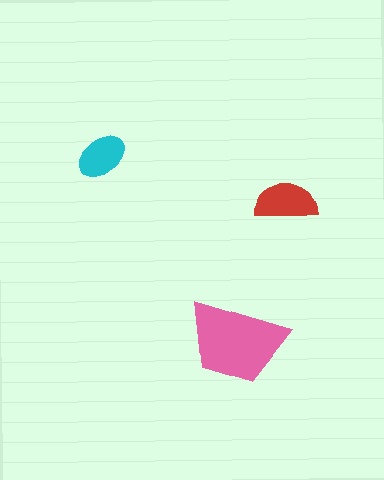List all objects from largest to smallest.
The pink trapezoid, the red semicircle, the cyan ellipse.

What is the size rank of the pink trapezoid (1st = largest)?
1st.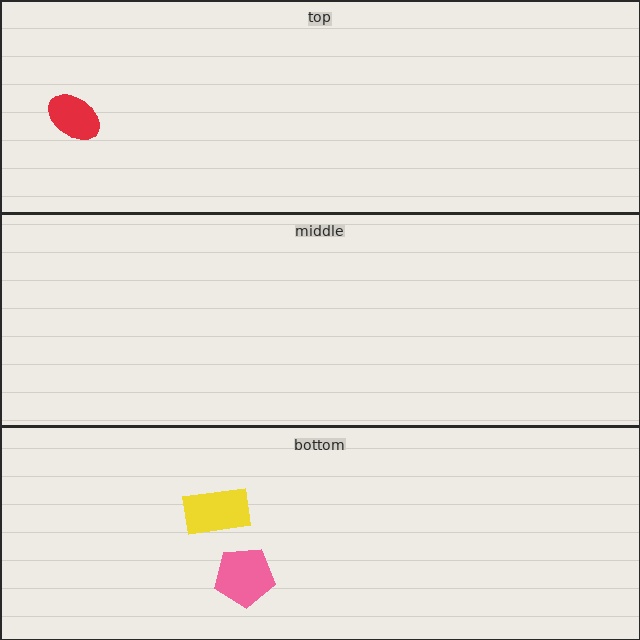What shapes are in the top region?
The red ellipse.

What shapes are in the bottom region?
The pink pentagon, the yellow rectangle.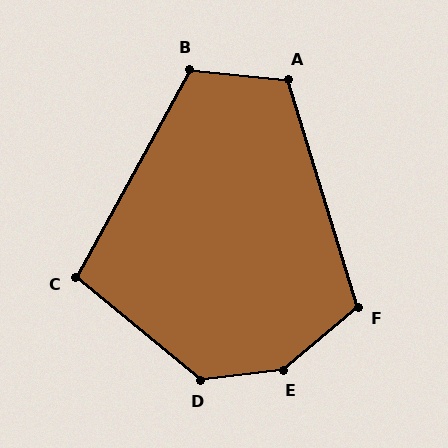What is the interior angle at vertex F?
Approximately 113 degrees (obtuse).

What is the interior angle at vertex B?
Approximately 113 degrees (obtuse).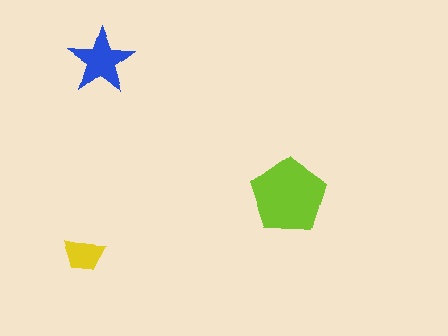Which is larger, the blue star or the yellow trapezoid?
The blue star.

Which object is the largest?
The lime pentagon.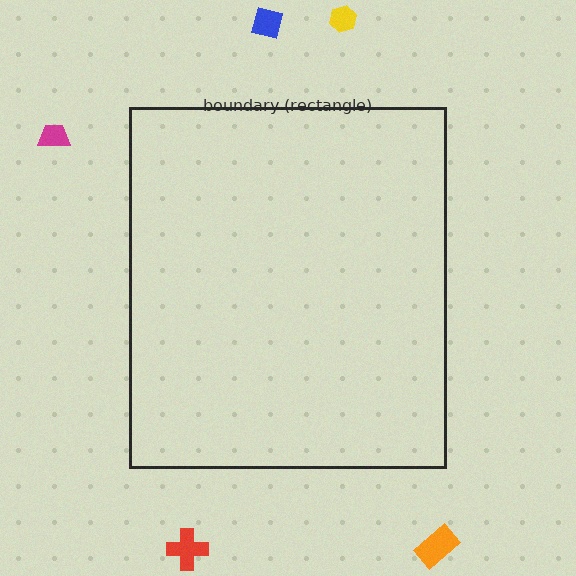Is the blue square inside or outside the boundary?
Outside.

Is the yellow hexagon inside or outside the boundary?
Outside.